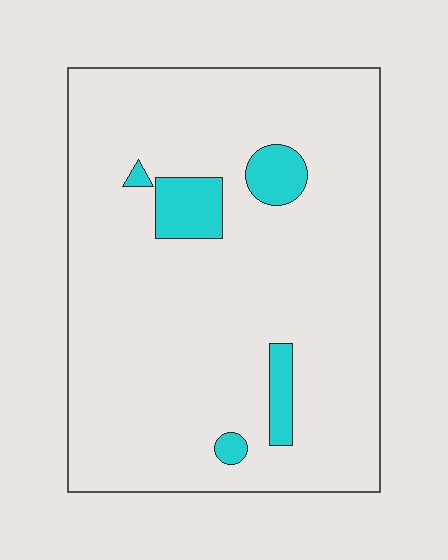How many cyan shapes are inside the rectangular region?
5.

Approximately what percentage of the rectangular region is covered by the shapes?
Approximately 10%.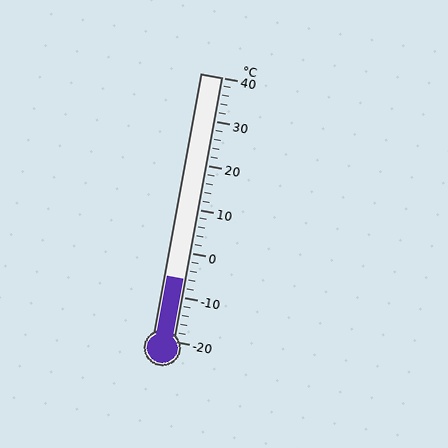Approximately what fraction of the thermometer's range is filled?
The thermometer is filled to approximately 25% of its range.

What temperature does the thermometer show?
The thermometer shows approximately -6°C.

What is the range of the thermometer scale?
The thermometer scale ranges from -20°C to 40°C.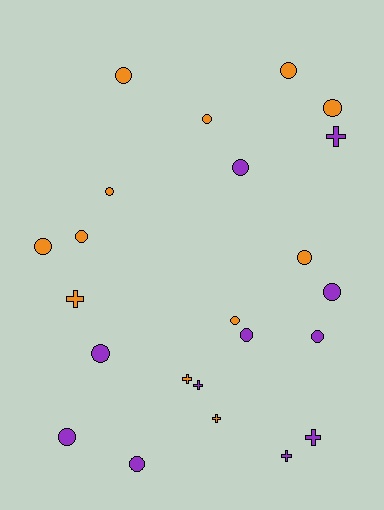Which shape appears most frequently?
Circle, with 16 objects.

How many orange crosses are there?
There are 3 orange crosses.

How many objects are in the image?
There are 23 objects.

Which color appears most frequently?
Orange, with 12 objects.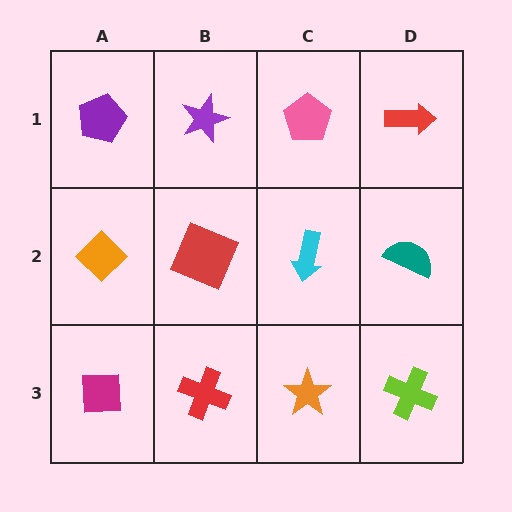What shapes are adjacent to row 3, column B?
A red square (row 2, column B), a magenta square (row 3, column A), an orange star (row 3, column C).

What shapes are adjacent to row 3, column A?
An orange diamond (row 2, column A), a red cross (row 3, column B).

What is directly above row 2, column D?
A red arrow.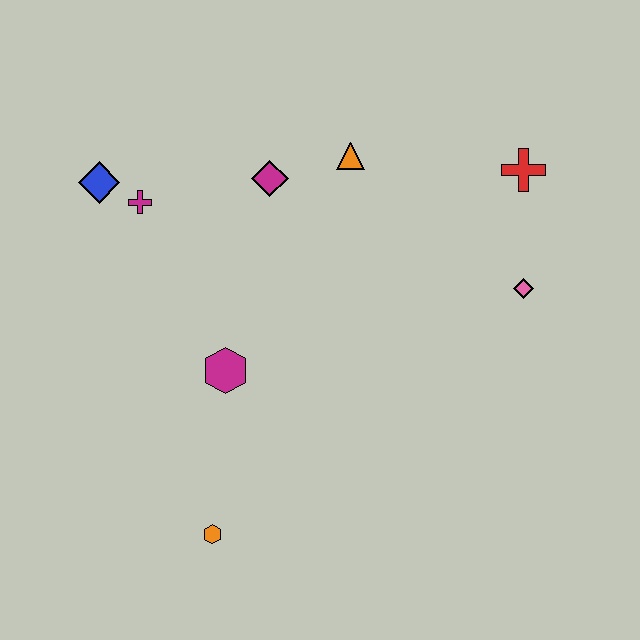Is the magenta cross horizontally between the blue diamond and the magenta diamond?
Yes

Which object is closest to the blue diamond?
The magenta cross is closest to the blue diamond.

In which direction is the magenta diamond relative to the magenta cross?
The magenta diamond is to the right of the magenta cross.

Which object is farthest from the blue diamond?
The pink diamond is farthest from the blue diamond.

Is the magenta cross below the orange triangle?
Yes